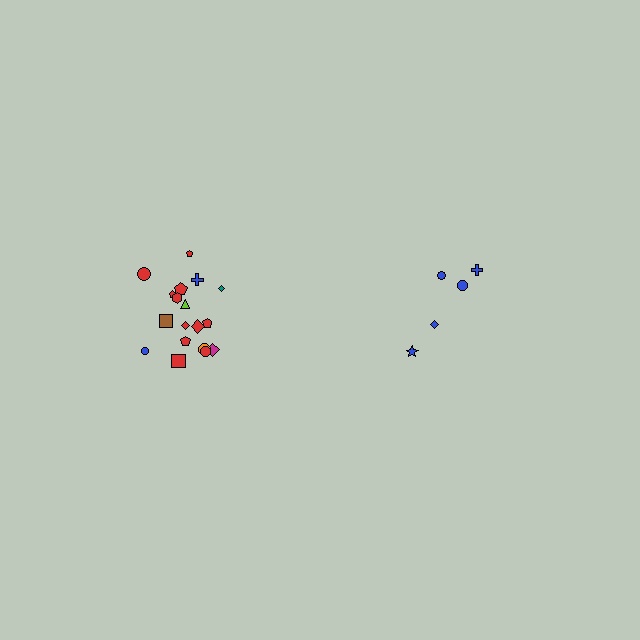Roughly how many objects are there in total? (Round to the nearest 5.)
Roughly 25 objects in total.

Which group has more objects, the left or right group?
The left group.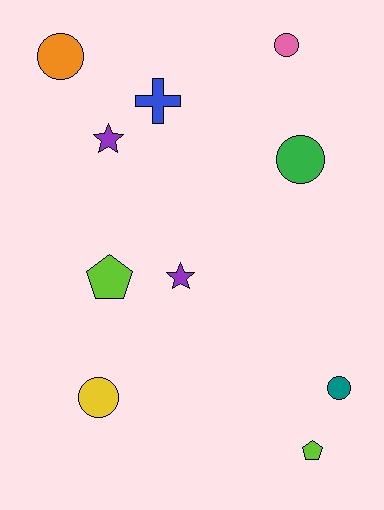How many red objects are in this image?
There are no red objects.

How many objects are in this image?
There are 10 objects.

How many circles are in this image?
There are 5 circles.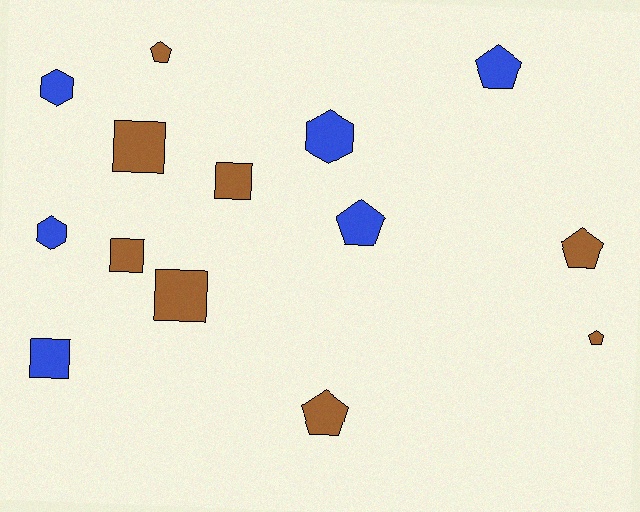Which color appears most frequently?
Brown, with 8 objects.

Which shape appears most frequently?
Pentagon, with 6 objects.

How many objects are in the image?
There are 14 objects.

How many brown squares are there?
There are 4 brown squares.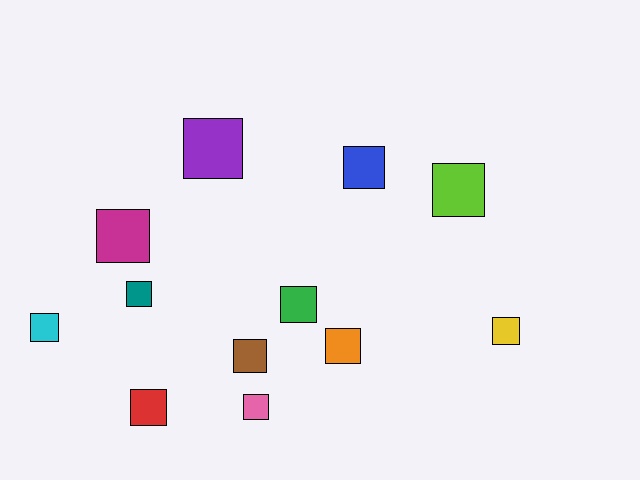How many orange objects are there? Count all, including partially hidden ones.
There is 1 orange object.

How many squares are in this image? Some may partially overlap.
There are 12 squares.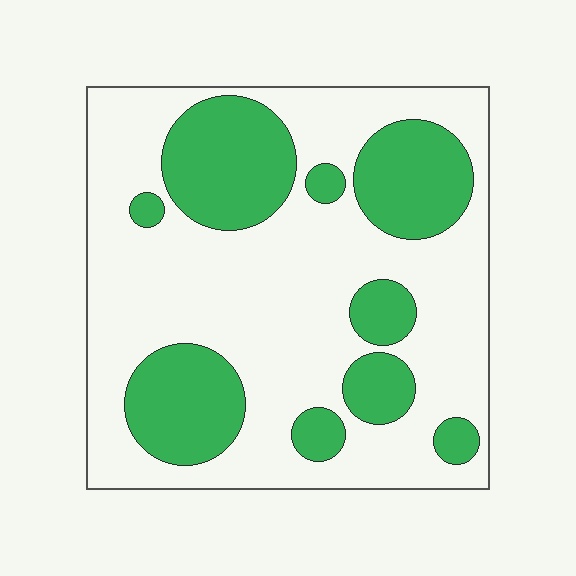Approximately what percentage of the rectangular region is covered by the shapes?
Approximately 30%.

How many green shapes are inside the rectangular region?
9.